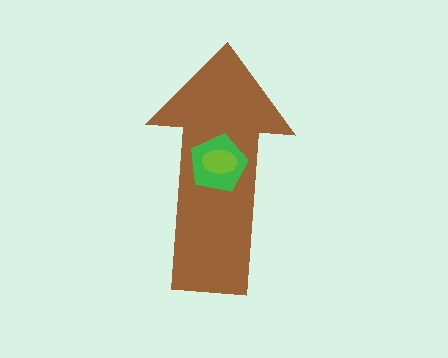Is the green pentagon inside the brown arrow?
Yes.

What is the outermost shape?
The brown arrow.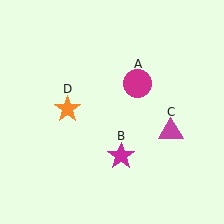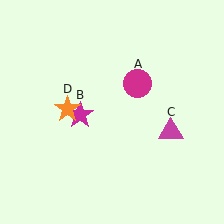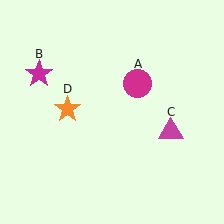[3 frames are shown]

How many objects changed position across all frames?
1 object changed position: magenta star (object B).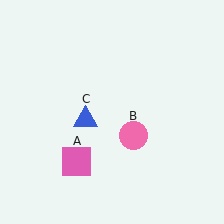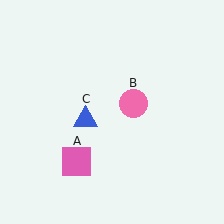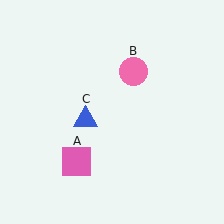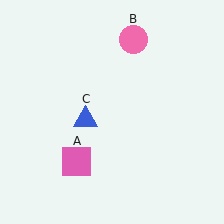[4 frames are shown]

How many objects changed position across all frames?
1 object changed position: pink circle (object B).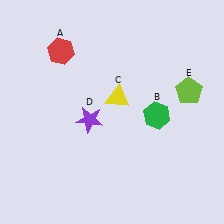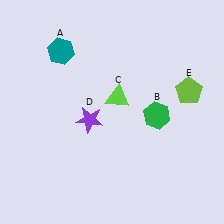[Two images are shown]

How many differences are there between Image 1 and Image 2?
There are 2 differences between the two images.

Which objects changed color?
A changed from red to teal. C changed from yellow to lime.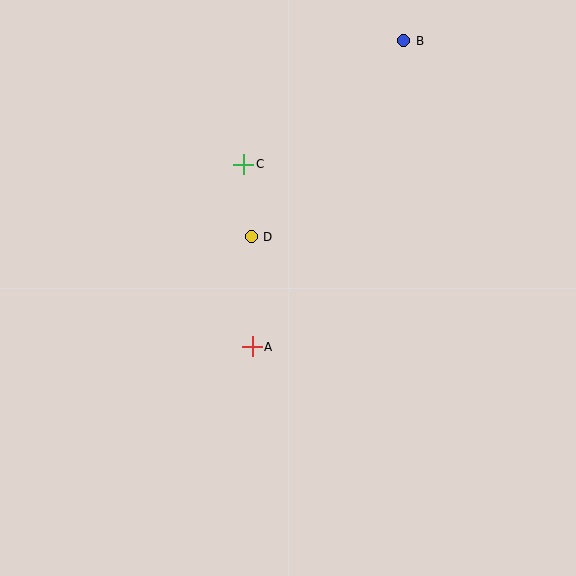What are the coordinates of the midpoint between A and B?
The midpoint between A and B is at (328, 194).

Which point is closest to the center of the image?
Point D at (251, 237) is closest to the center.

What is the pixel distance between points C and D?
The distance between C and D is 73 pixels.